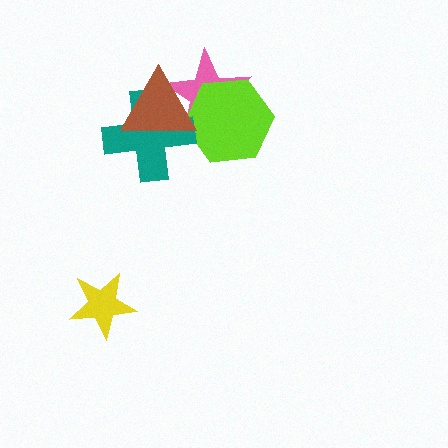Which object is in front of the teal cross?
The brown triangle is in front of the teal cross.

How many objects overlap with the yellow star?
0 objects overlap with the yellow star.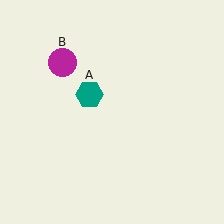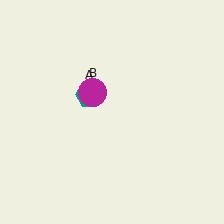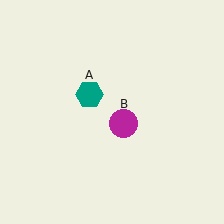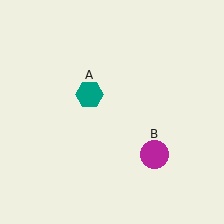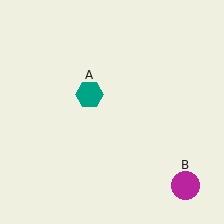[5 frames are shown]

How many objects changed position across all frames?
1 object changed position: magenta circle (object B).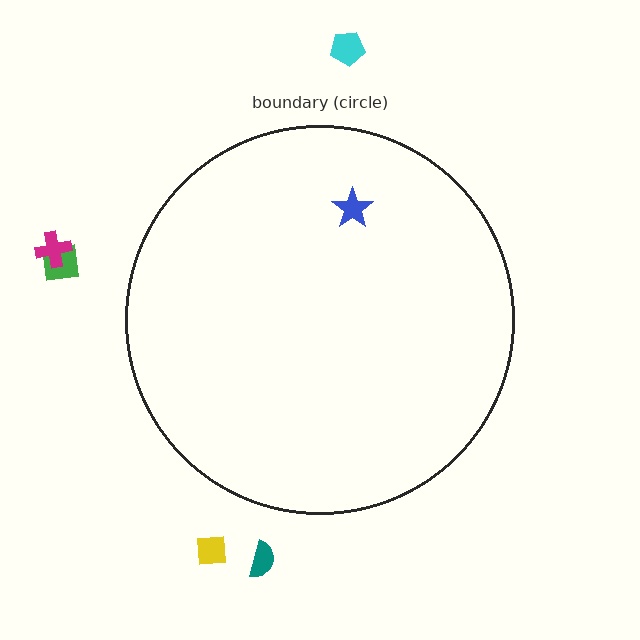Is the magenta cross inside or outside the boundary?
Outside.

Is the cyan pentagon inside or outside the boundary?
Outside.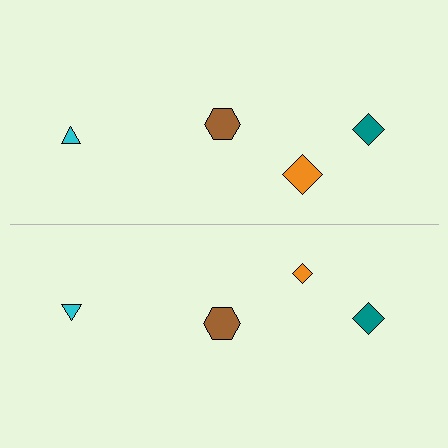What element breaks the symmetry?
The orange diamond on the bottom side has a different size than its mirror counterpart.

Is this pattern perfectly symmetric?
No, the pattern is not perfectly symmetric. The orange diamond on the bottom side has a different size than its mirror counterpart.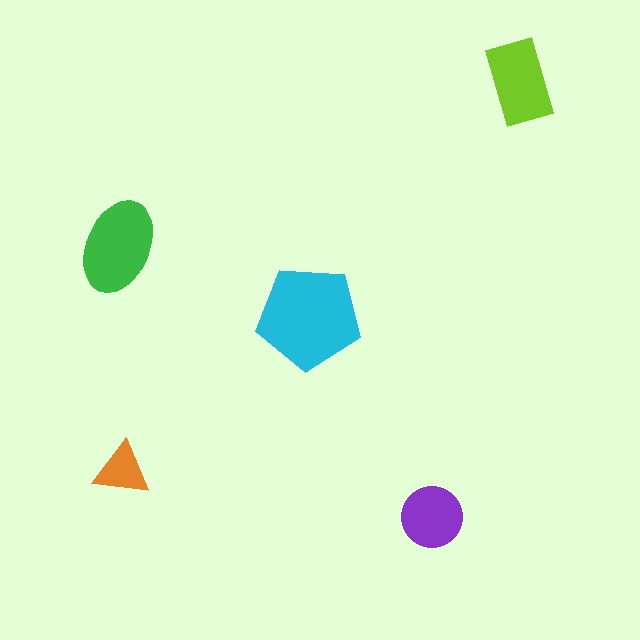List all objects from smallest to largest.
The orange triangle, the purple circle, the lime rectangle, the green ellipse, the cyan pentagon.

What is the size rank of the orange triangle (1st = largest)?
5th.